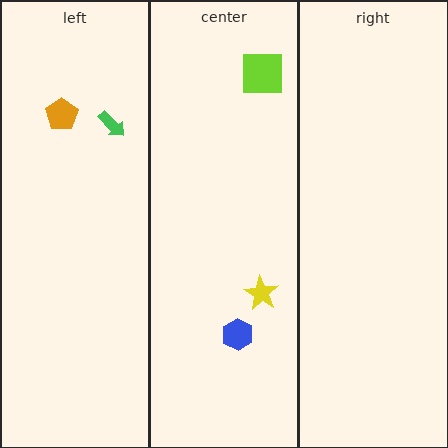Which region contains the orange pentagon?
The left region.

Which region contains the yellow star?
The center region.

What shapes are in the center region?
The yellow star, the blue hexagon, the lime square.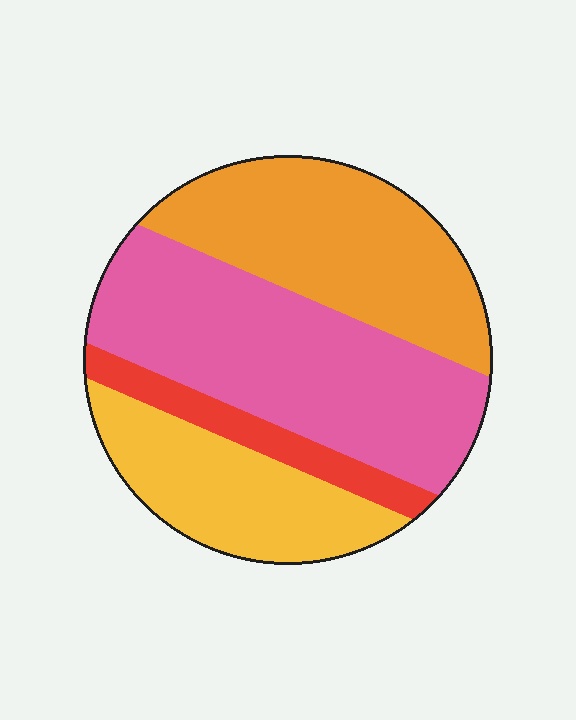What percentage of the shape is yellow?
Yellow takes up about one fifth (1/5) of the shape.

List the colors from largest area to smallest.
From largest to smallest: pink, orange, yellow, red.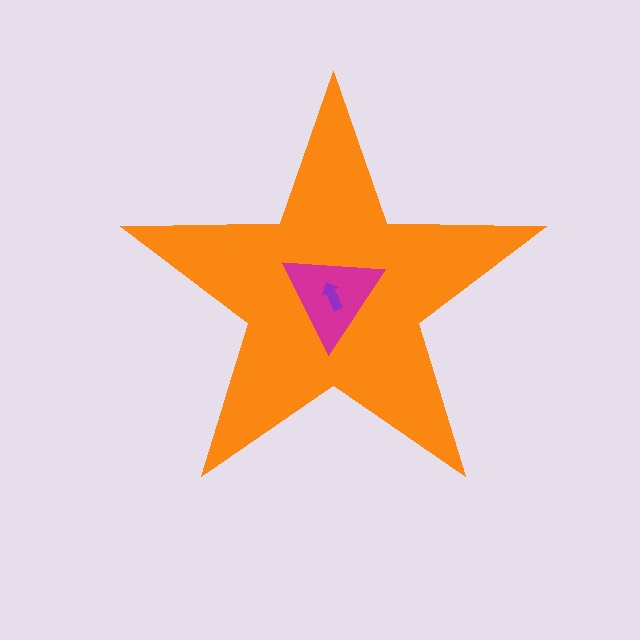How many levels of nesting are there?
3.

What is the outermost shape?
The orange star.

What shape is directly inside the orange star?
The magenta triangle.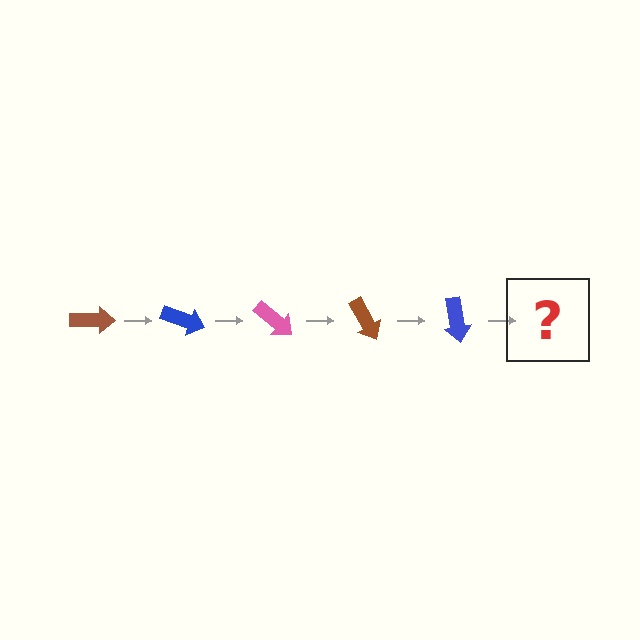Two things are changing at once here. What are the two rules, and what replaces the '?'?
The two rules are that it rotates 20 degrees each step and the color cycles through brown, blue, and pink. The '?' should be a pink arrow, rotated 100 degrees from the start.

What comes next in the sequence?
The next element should be a pink arrow, rotated 100 degrees from the start.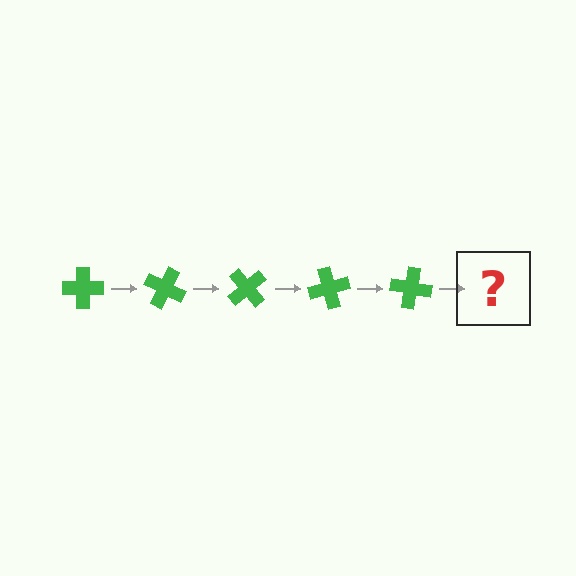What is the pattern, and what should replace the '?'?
The pattern is that the cross rotates 25 degrees each step. The '?' should be a green cross rotated 125 degrees.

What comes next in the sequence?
The next element should be a green cross rotated 125 degrees.